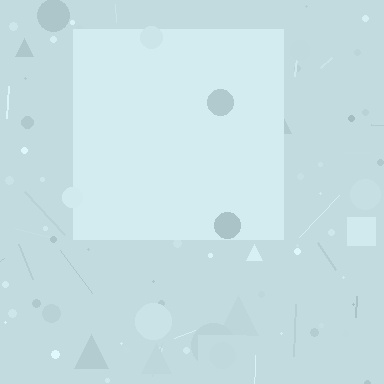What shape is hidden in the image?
A square is hidden in the image.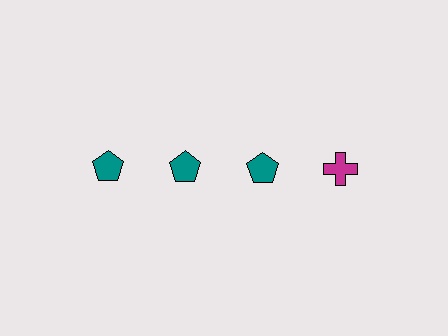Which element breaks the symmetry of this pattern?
The magenta cross in the top row, second from right column breaks the symmetry. All other shapes are teal pentagons.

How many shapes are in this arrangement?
There are 4 shapes arranged in a grid pattern.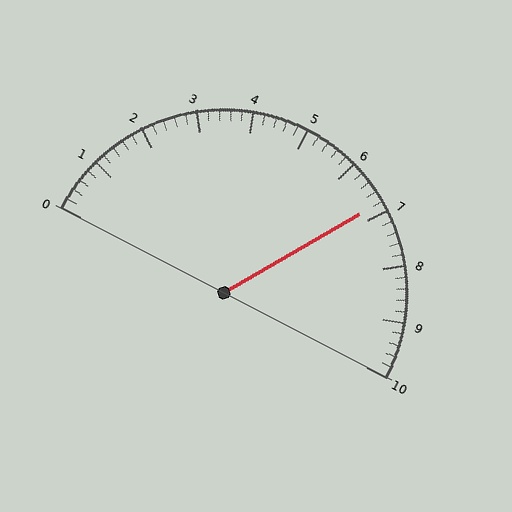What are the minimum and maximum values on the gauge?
The gauge ranges from 0 to 10.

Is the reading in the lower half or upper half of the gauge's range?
The reading is in the upper half of the range (0 to 10).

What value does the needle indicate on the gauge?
The needle indicates approximately 6.8.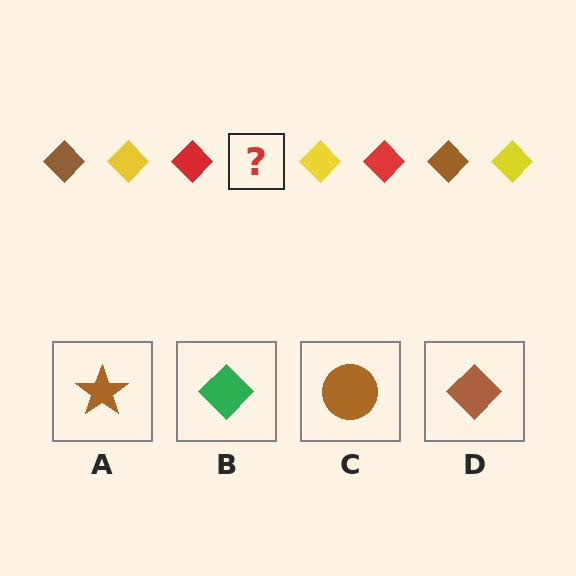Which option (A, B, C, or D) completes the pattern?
D.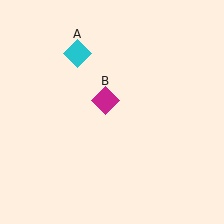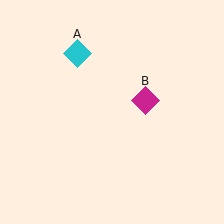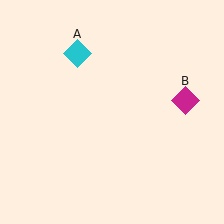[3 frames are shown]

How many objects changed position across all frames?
1 object changed position: magenta diamond (object B).